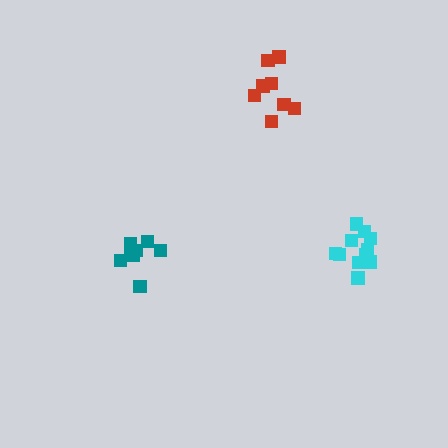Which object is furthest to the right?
The cyan cluster is rightmost.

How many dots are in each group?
Group 1: 8 dots, Group 2: 8 dots, Group 3: 12 dots (28 total).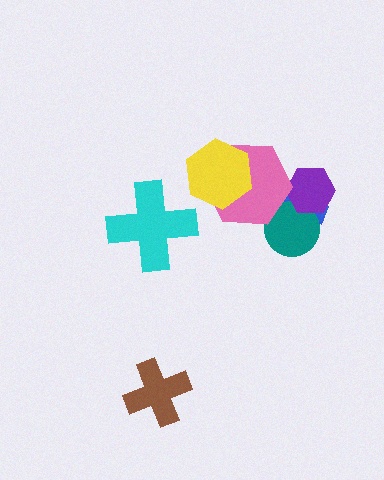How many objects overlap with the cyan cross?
0 objects overlap with the cyan cross.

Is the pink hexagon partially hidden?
Yes, it is partially covered by another shape.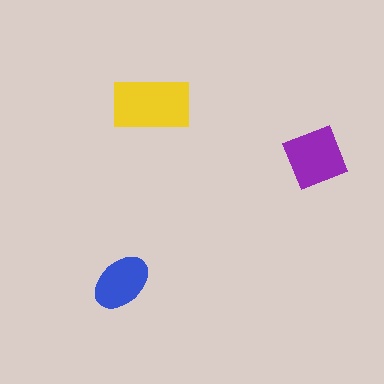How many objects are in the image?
There are 3 objects in the image.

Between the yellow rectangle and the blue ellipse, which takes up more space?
The yellow rectangle.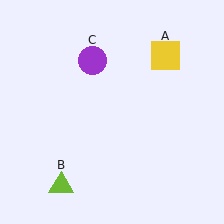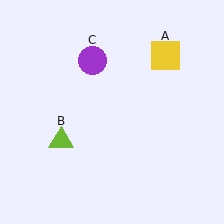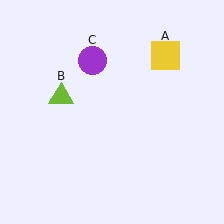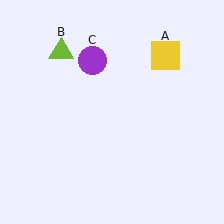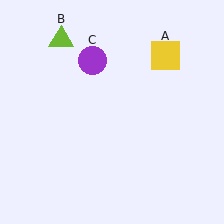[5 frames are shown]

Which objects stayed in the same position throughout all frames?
Yellow square (object A) and purple circle (object C) remained stationary.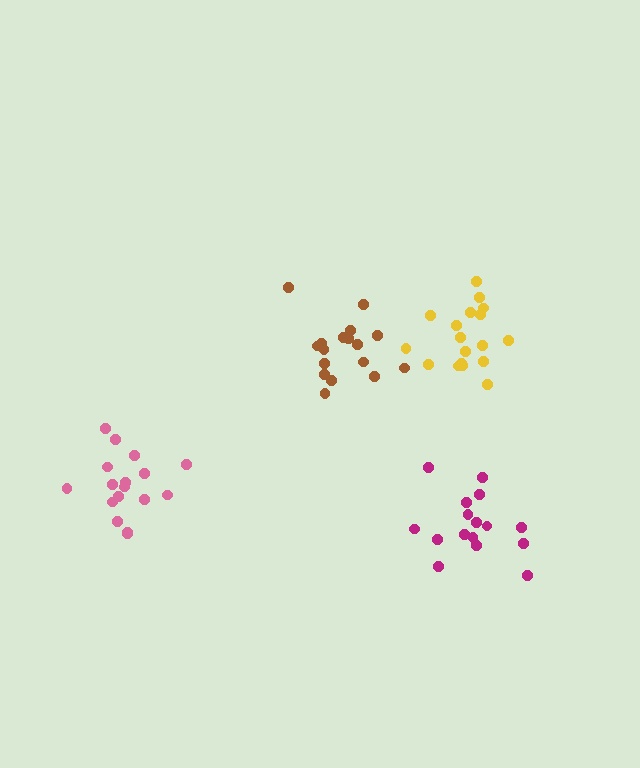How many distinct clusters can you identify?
There are 4 distinct clusters.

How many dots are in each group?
Group 1: 17 dots, Group 2: 17 dots, Group 3: 16 dots, Group 4: 18 dots (68 total).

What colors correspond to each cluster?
The clusters are colored: brown, pink, magenta, yellow.